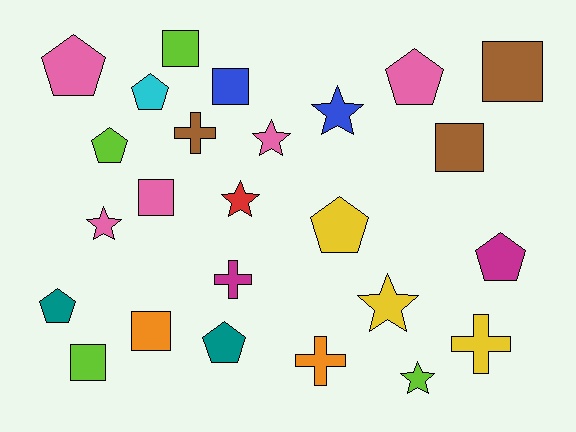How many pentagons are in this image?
There are 8 pentagons.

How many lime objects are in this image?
There are 4 lime objects.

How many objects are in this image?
There are 25 objects.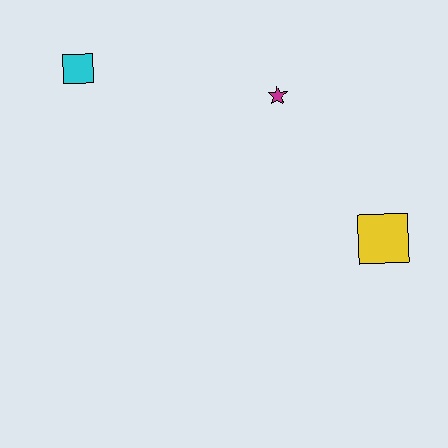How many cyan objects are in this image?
There is 1 cyan object.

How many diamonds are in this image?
There are no diamonds.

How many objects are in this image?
There are 3 objects.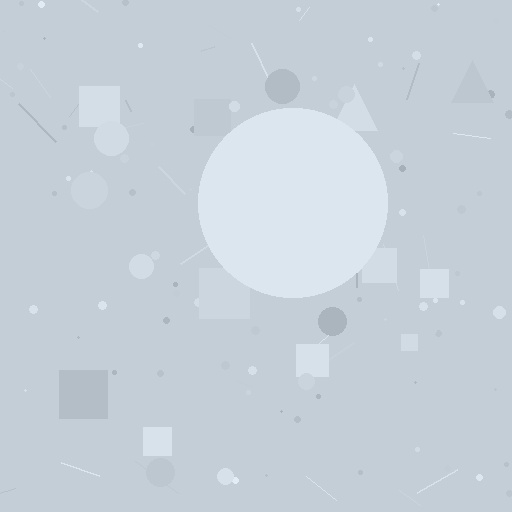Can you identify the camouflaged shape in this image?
The camouflaged shape is a circle.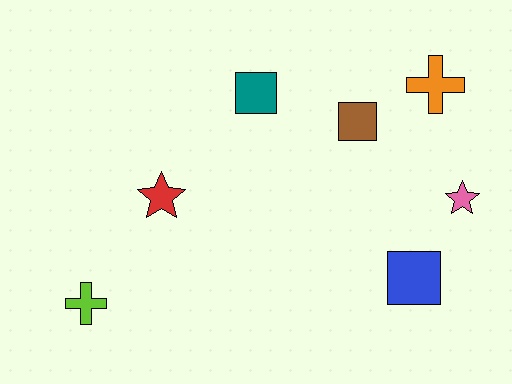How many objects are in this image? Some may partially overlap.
There are 7 objects.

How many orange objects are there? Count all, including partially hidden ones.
There is 1 orange object.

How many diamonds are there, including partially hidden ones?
There are no diamonds.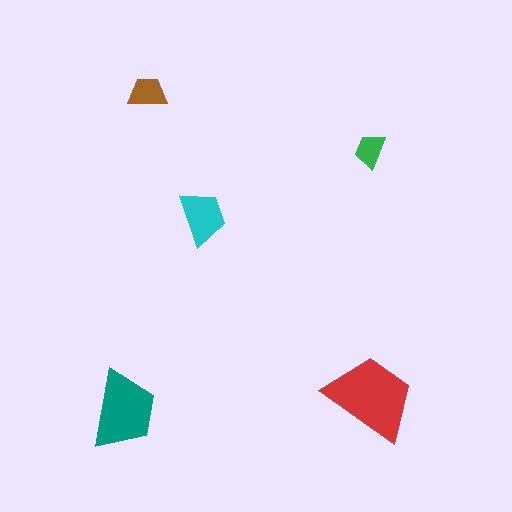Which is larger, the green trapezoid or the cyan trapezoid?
The cyan one.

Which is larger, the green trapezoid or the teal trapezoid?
The teal one.